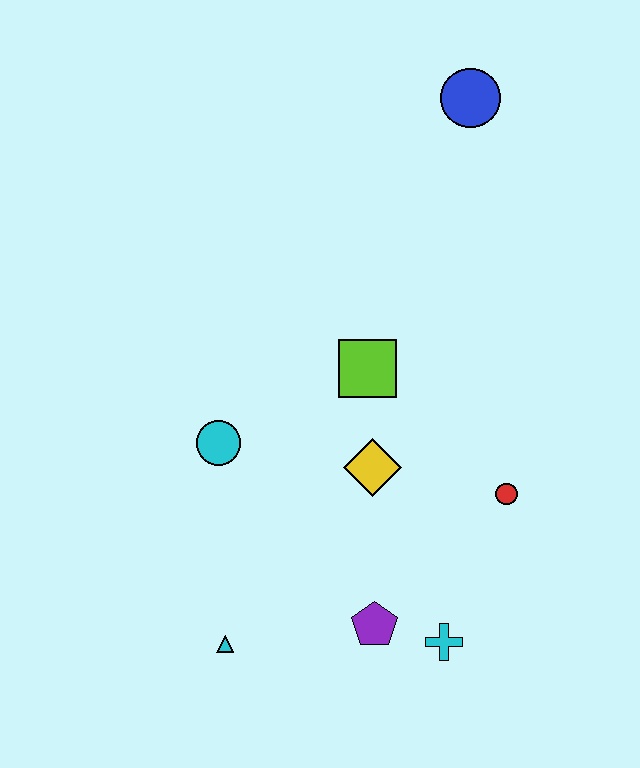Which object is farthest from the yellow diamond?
The blue circle is farthest from the yellow diamond.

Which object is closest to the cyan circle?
The yellow diamond is closest to the cyan circle.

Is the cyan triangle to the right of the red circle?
No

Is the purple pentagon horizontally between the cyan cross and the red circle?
No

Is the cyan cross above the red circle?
No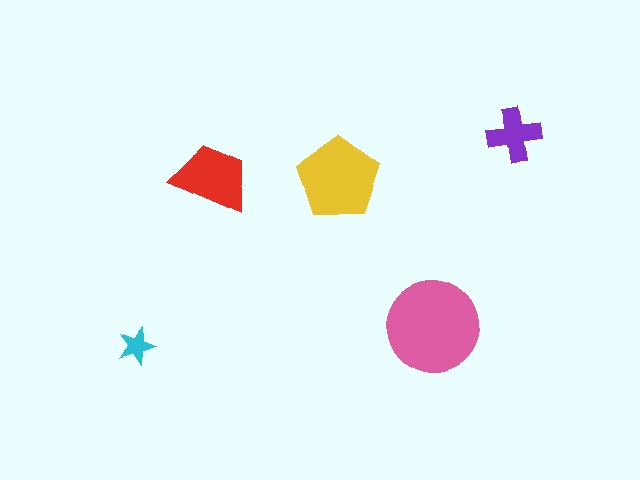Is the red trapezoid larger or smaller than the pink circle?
Smaller.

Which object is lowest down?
The cyan star is bottommost.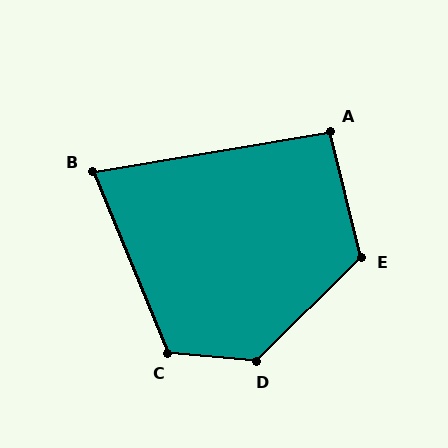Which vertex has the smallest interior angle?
B, at approximately 77 degrees.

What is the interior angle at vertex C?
Approximately 117 degrees (obtuse).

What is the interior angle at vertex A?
Approximately 94 degrees (approximately right).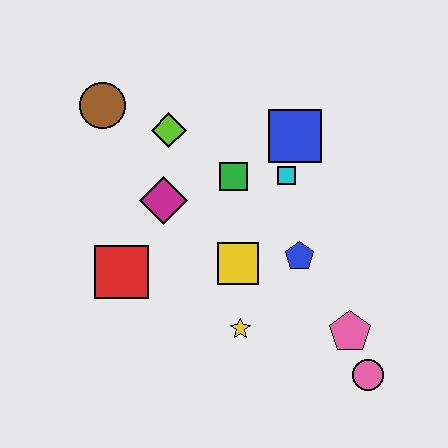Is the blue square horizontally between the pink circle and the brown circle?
Yes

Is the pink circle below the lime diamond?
Yes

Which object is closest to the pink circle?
The pink pentagon is closest to the pink circle.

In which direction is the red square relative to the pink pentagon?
The red square is to the left of the pink pentagon.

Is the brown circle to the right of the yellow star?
No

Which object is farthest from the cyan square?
The pink circle is farthest from the cyan square.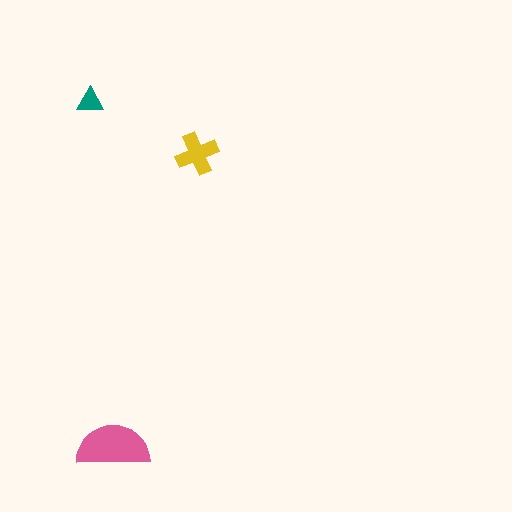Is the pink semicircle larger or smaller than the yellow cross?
Larger.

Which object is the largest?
The pink semicircle.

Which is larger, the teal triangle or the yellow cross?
The yellow cross.